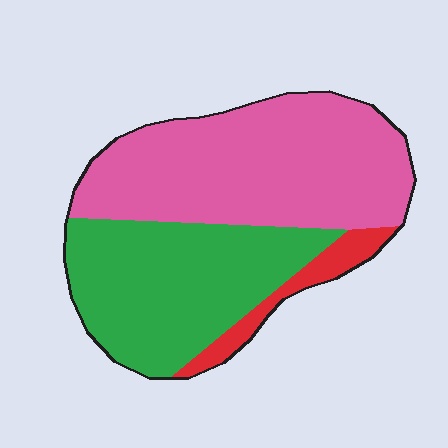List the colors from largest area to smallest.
From largest to smallest: pink, green, red.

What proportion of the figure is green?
Green takes up about two fifths (2/5) of the figure.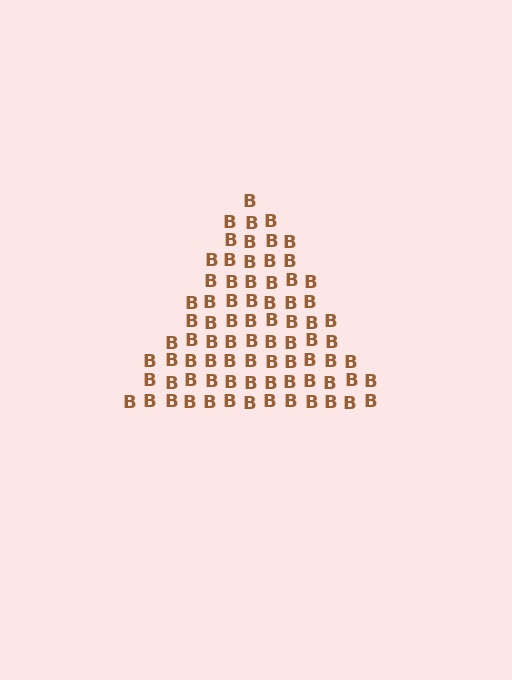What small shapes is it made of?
It is made of small letter B's.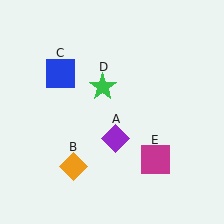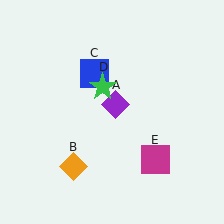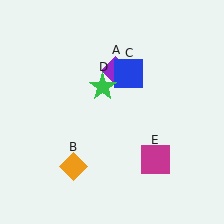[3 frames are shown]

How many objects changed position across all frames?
2 objects changed position: purple diamond (object A), blue square (object C).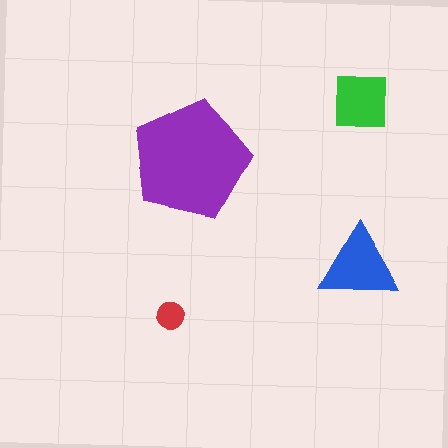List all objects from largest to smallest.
The purple pentagon, the blue triangle, the green square, the red circle.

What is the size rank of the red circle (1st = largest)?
4th.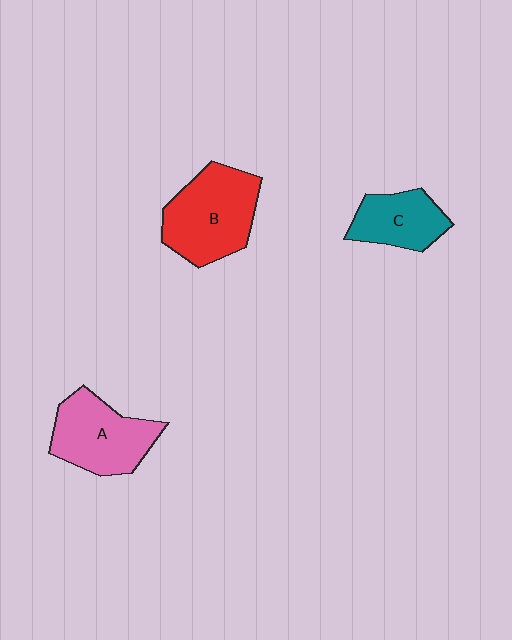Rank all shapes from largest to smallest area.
From largest to smallest: B (red), A (pink), C (teal).